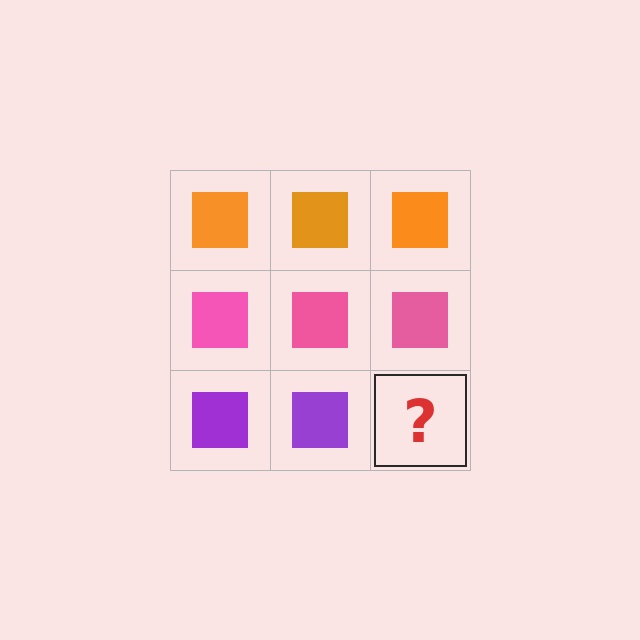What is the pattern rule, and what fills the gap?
The rule is that each row has a consistent color. The gap should be filled with a purple square.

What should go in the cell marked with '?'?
The missing cell should contain a purple square.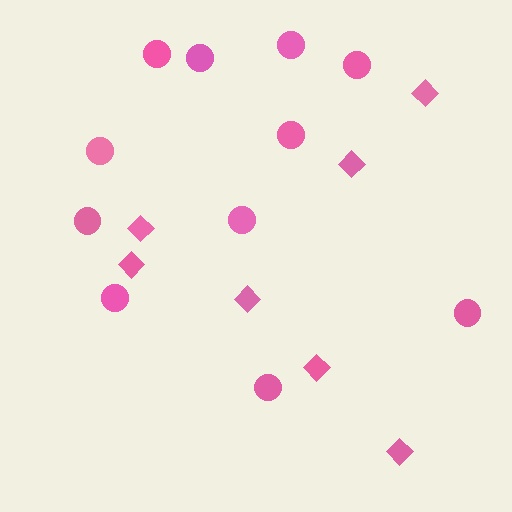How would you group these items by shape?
There are 2 groups: one group of circles (11) and one group of diamonds (7).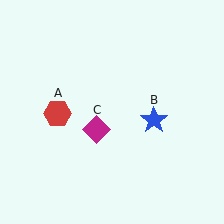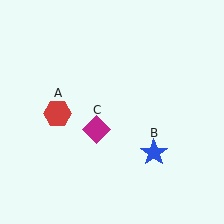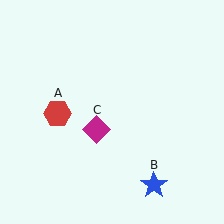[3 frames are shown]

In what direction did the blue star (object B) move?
The blue star (object B) moved down.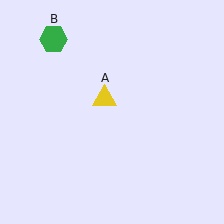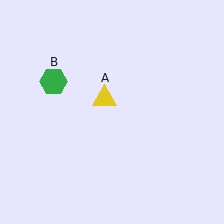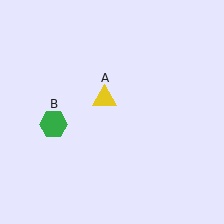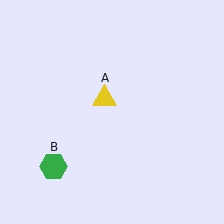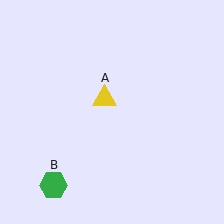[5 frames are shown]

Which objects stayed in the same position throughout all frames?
Yellow triangle (object A) remained stationary.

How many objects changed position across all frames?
1 object changed position: green hexagon (object B).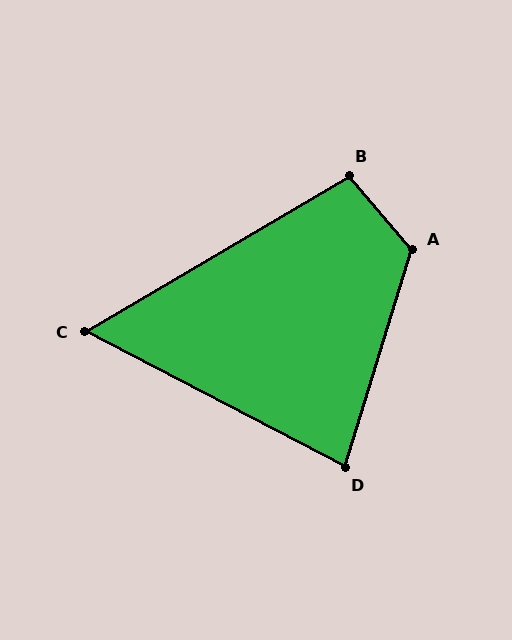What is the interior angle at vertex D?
Approximately 80 degrees (acute).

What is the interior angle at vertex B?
Approximately 100 degrees (obtuse).